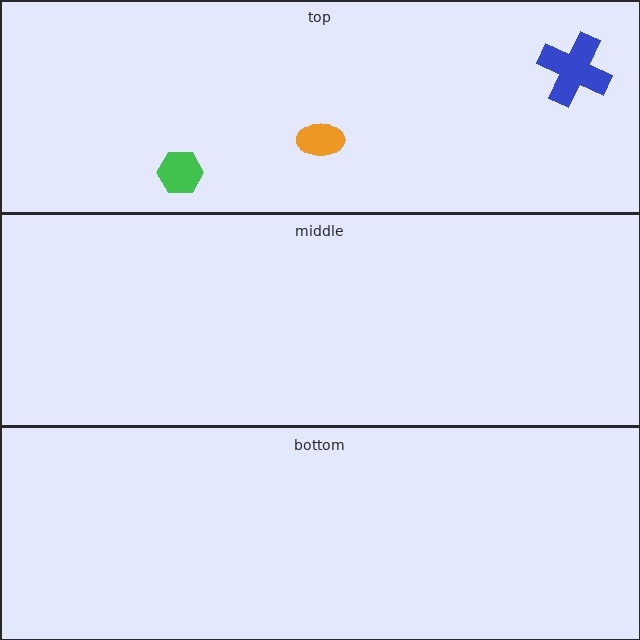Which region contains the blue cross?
The top region.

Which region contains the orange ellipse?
The top region.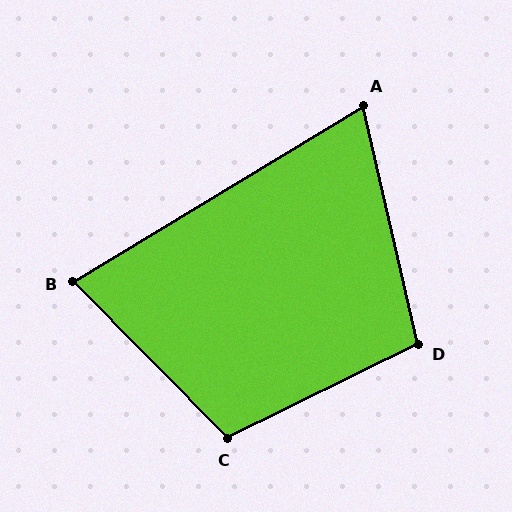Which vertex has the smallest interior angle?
A, at approximately 72 degrees.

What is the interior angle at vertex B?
Approximately 77 degrees (acute).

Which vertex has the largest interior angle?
C, at approximately 108 degrees.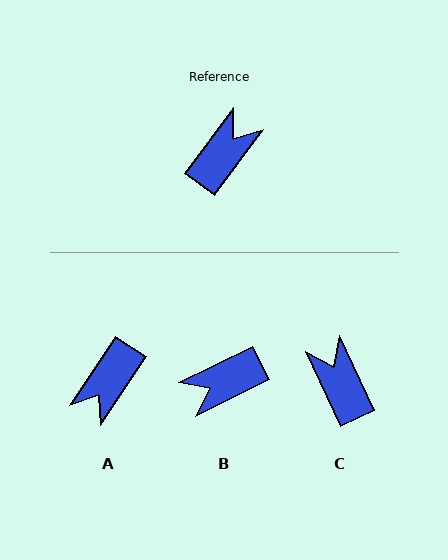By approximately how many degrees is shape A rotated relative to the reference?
Approximately 176 degrees clockwise.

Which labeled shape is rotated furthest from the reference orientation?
A, about 176 degrees away.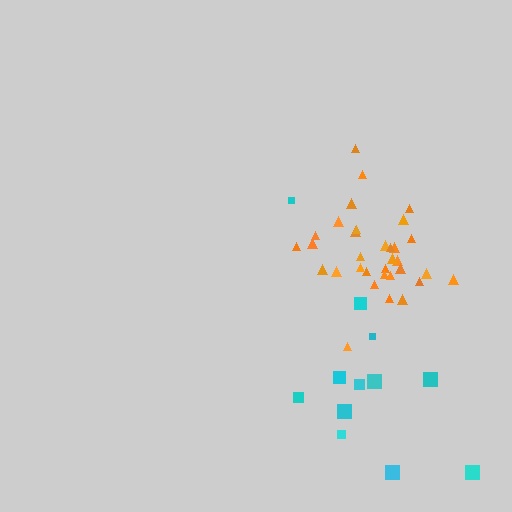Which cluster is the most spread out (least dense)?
Cyan.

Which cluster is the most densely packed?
Orange.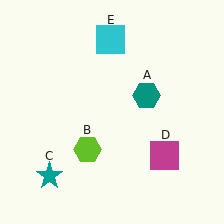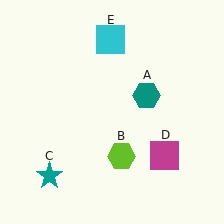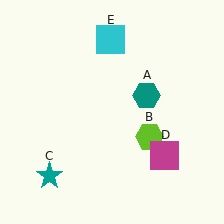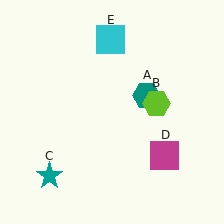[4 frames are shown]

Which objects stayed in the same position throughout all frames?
Teal hexagon (object A) and teal star (object C) and magenta square (object D) and cyan square (object E) remained stationary.